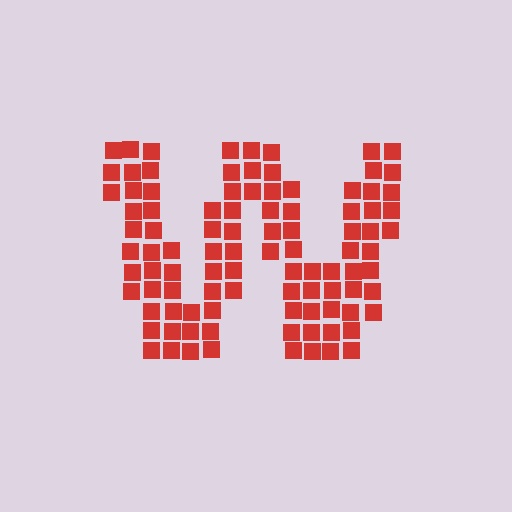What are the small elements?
The small elements are squares.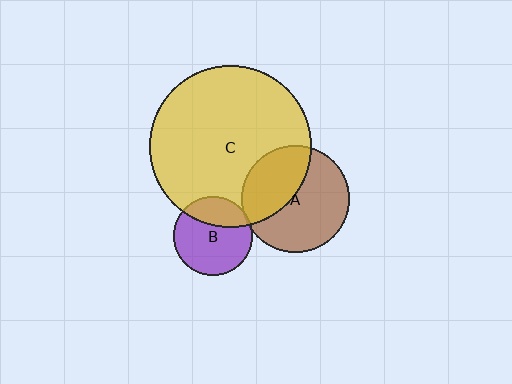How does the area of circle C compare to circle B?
Approximately 4.2 times.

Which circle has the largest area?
Circle C (yellow).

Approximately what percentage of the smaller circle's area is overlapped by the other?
Approximately 5%.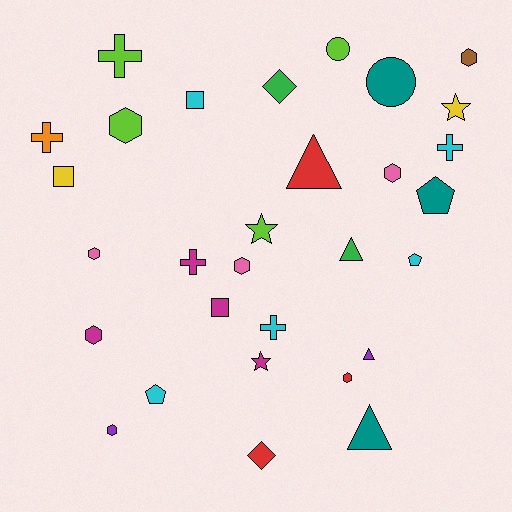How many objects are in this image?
There are 30 objects.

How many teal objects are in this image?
There are 3 teal objects.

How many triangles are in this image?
There are 4 triangles.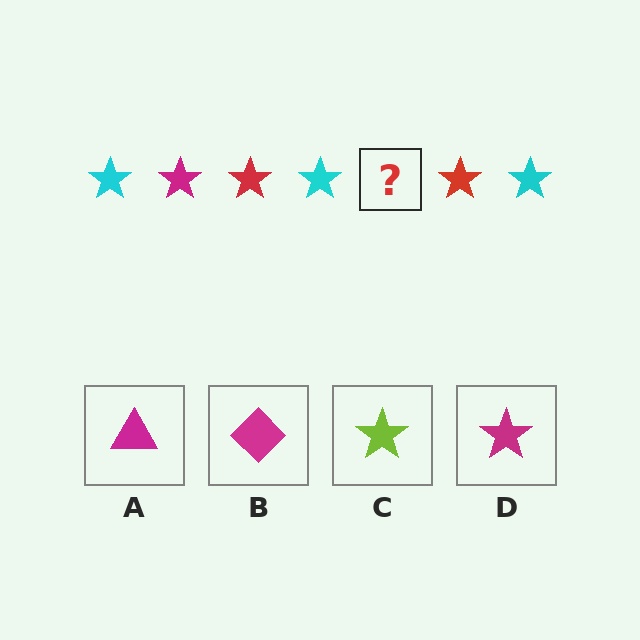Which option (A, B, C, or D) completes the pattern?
D.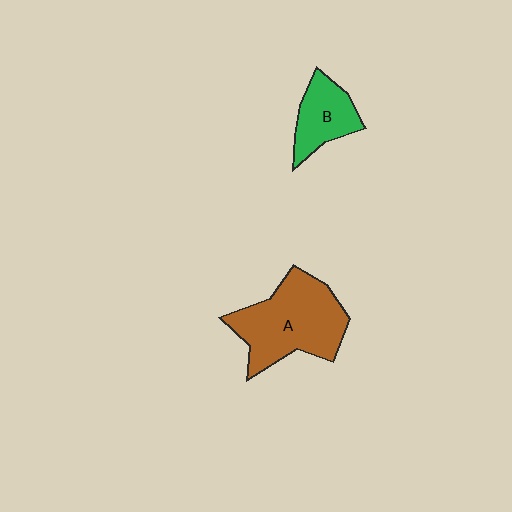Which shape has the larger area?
Shape A (brown).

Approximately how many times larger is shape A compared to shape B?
Approximately 2.0 times.